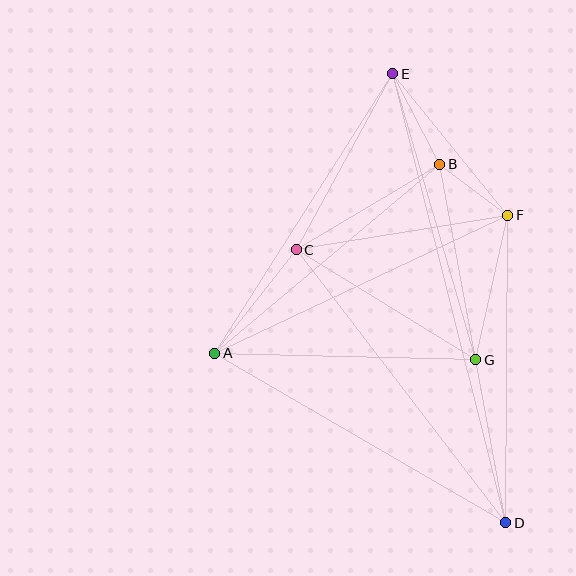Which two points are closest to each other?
Points B and F are closest to each other.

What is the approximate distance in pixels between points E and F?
The distance between E and F is approximately 182 pixels.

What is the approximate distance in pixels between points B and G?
The distance between B and G is approximately 199 pixels.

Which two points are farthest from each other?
Points D and E are farthest from each other.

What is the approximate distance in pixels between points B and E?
The distance between B and E is approximately 102 pixels.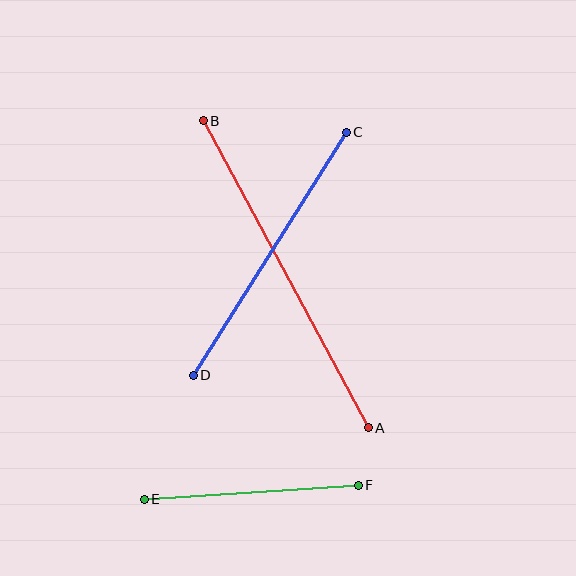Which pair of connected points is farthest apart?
Points A and B are farthest apart.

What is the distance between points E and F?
The distance is approximately 214 pixels.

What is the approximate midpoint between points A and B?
The midpoint is at approximately (286, 274) pixels.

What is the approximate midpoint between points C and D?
The midpoint is at approximately (270, 254) pixels.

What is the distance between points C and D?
The distance is approximately 287 pixels.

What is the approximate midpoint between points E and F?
The midpoint is at approximately (251, 492) pixels.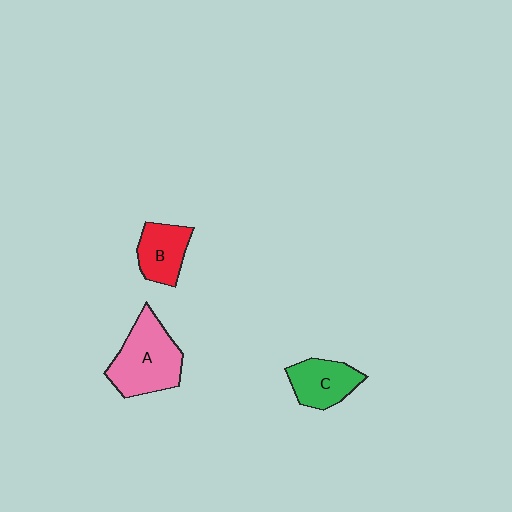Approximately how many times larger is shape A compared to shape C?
Approximately 1.6 times.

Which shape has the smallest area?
Shape B (red).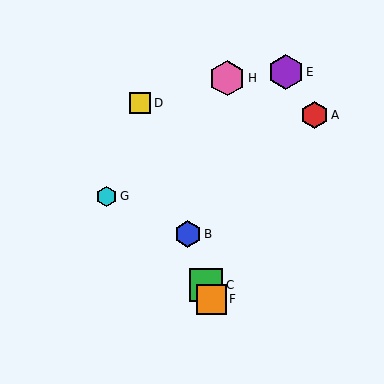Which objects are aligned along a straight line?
Objects B, C, D, F are aligned along a straight line.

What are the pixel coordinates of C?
Object C is at (206, 285).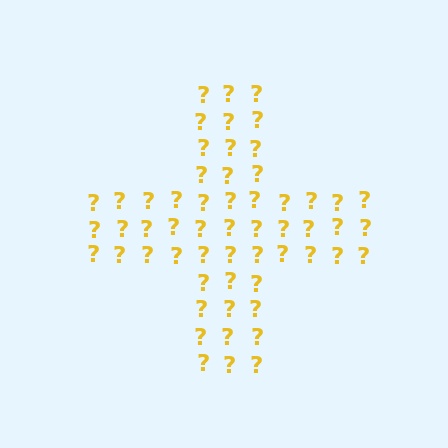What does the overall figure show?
The overall figure shows a cross.